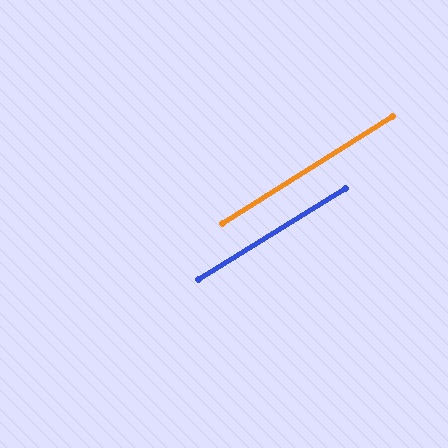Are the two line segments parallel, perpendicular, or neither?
Parallel — their directions differ by only 0.2°.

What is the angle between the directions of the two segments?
Approximately 0 degrees.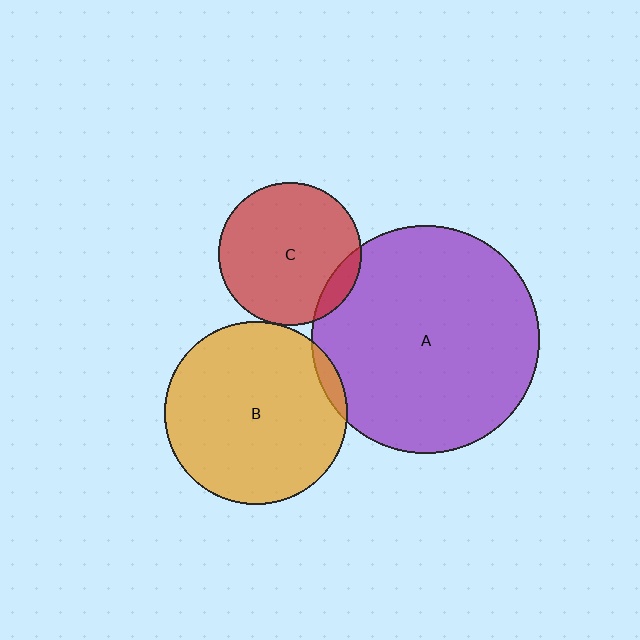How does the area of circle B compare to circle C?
Approximately 1.7 times.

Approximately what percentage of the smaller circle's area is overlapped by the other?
Approximately 10%.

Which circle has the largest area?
Circle A (purple).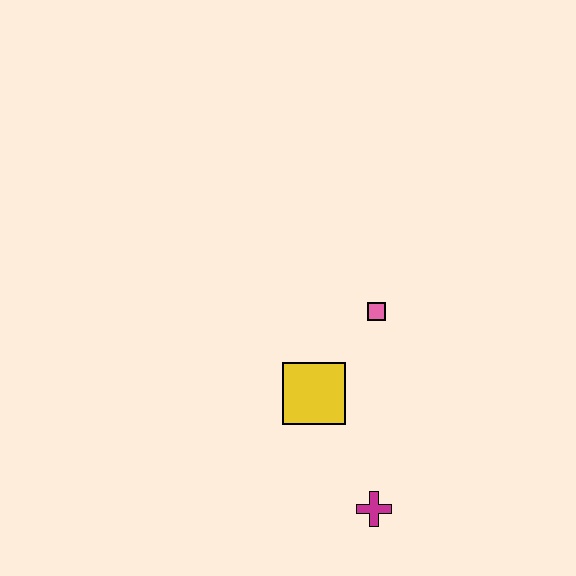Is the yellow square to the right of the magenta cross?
No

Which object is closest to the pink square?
The yellow square is closest to the pink square.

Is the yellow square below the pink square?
Yes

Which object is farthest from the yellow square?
The magenta cross is farthest from the yellow square.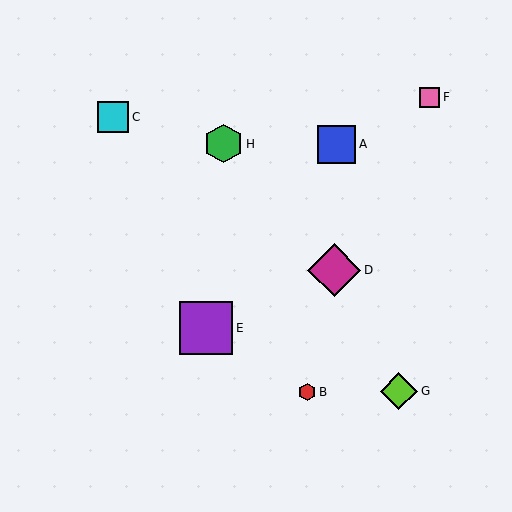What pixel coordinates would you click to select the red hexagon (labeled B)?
Click at (307, 392) to select the red hexagon B.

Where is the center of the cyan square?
The center of the cyan square is at (113, 117).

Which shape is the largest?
The purple square (labeled E) is the largest.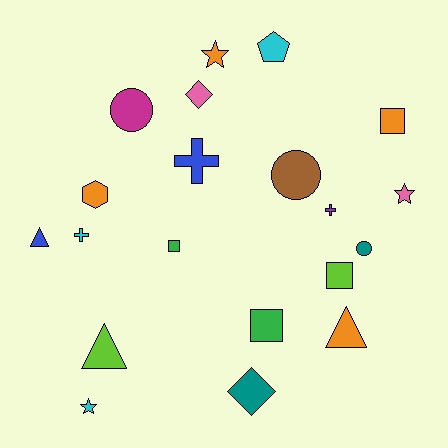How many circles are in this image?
There are 3 circles.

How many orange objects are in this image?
There are 4 orange objects.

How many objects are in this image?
There are 20 objects.